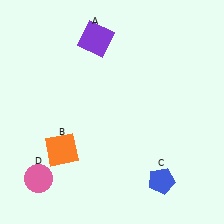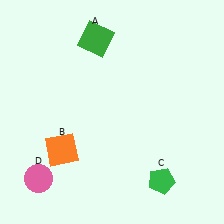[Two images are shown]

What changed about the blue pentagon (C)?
In Image 1, C is blue. In Image 2, it changed to green.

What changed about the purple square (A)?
In Image 1, A is purple. In Image 2, it changed to green.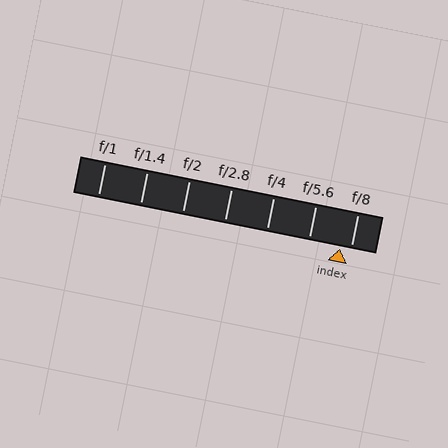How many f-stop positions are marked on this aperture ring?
There are 7 f-stop positions marked.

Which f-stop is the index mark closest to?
The index mark is closest to f/8.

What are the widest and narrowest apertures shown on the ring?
The widest aperture shown is f/1 and the narrowest is f/8.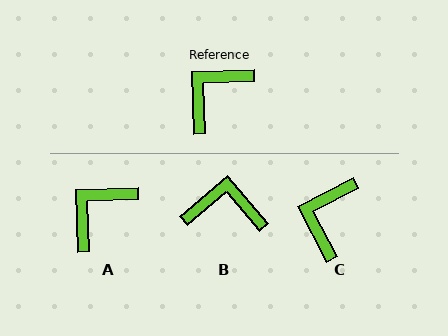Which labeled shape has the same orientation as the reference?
A.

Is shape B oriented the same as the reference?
No, it is off by about 52 degrees.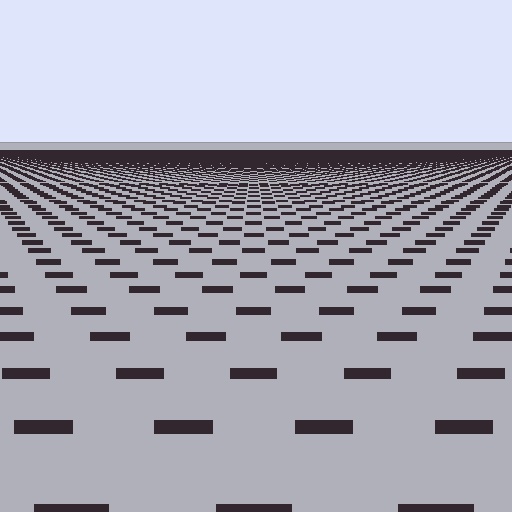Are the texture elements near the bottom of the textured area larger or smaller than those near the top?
Larger. Near the bottom, elements are closer to the viewer and appear at a bigger on-screen size.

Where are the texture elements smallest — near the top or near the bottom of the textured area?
Near the top.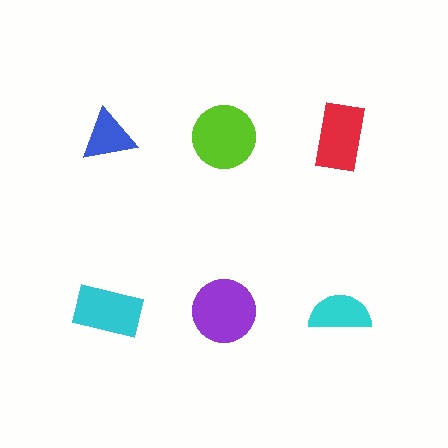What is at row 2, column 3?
A cyan semicircle.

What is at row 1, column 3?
A red rectangle.